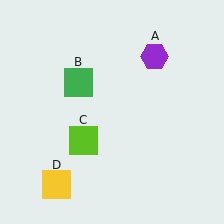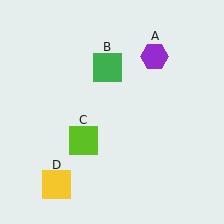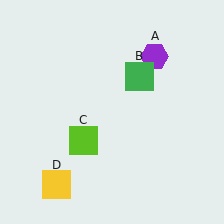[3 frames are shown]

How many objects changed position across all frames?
1 object changed position: green square (object B).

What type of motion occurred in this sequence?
The green square (object B) rotated clockwise around the center of the scene.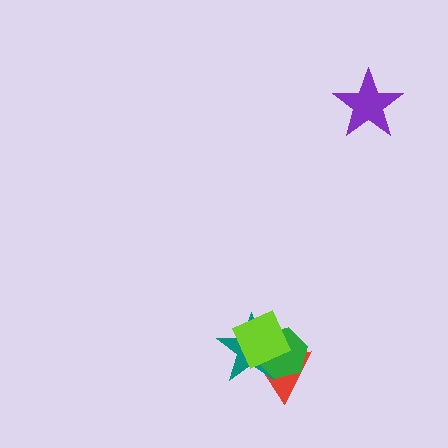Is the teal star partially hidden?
Yes, it is partially covered by another shape.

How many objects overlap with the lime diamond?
3 objects overlap with the lime diamond.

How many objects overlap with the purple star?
0 objects overlap with the purple star.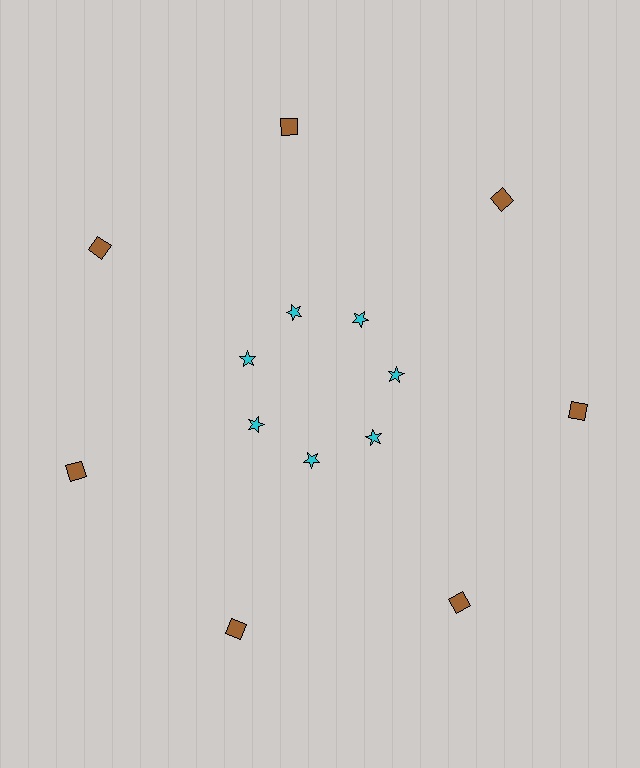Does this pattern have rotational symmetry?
Yes, this pattern has 7-fold rotational symmetry. It looks the same after rotating 51 degrees around the center.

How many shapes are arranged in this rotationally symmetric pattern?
There are 14 shapes, arranged in 7 groups of 2.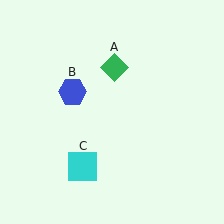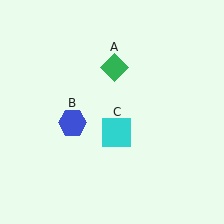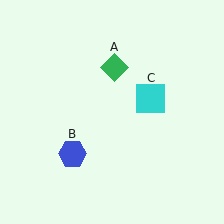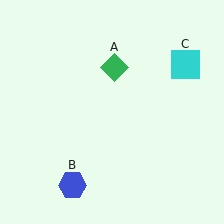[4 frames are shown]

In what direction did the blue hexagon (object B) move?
The blue hexagon (object B) moved down.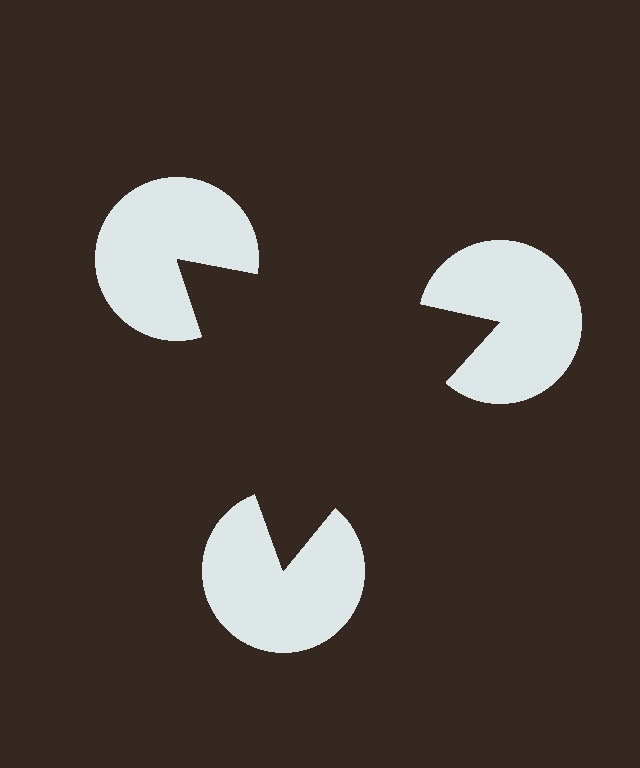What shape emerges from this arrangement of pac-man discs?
An illusory triangle — its edges are inferred from the aligned wedge cuts in the pac-man discs, not physically drawn.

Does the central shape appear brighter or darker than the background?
It typically appears slightly darker than the background, even though no actual brightness change is drawn.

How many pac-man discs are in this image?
There are 3 — one at each vertex of the illusory triangle.